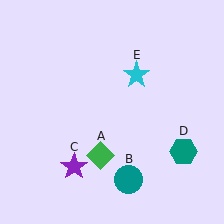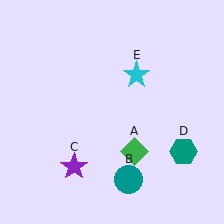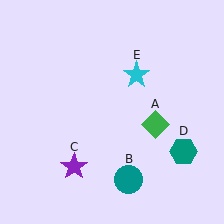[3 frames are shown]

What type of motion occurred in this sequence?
The green diamond (object A) rotated counterclockwise around the center of the scene.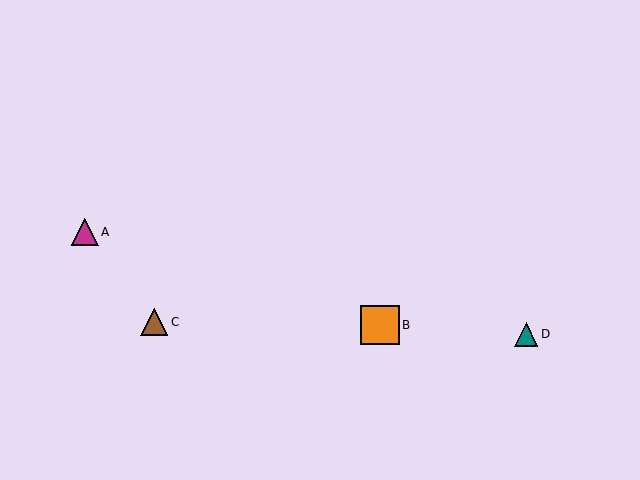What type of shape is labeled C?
Shape C is a brown triangle.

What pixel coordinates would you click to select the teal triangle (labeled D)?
Click at (526, 334) to select the teal triangle D.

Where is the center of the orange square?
The center of the orange square is at (380, 325).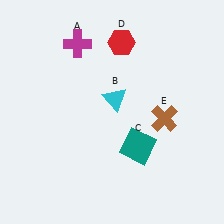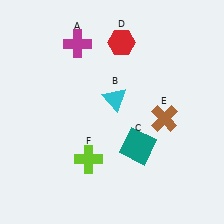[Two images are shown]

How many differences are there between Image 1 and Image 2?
There is 1 difference between the two images.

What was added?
A lime cross (F) was added in Image 2.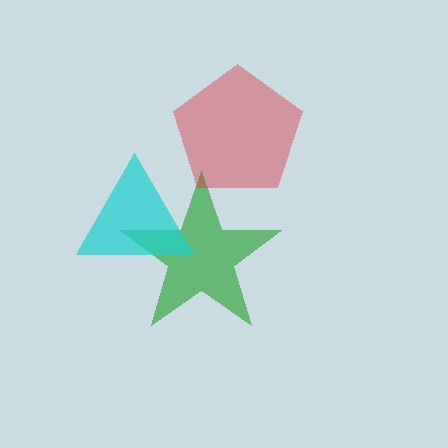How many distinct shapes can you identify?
There are 3 distinct shapes: a green star, a red pentagon, a cyan triangle.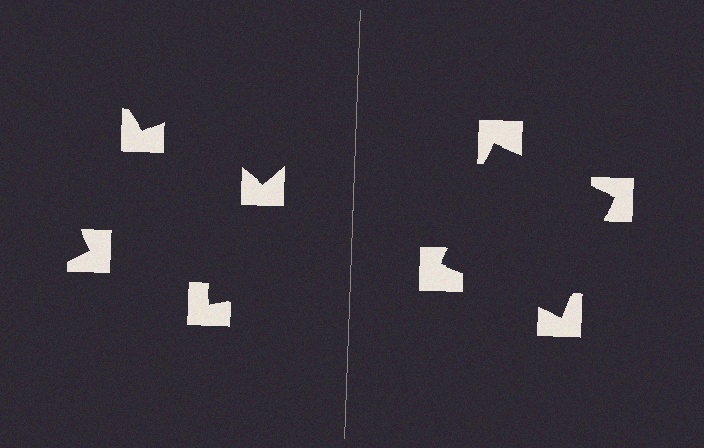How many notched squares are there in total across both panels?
8 — 4 on each side.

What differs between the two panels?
The notched squares are positioned identically on both sides; only the wedge orientations differ. On the right they align to a square; on the left they are misaligned.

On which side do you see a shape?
An illusory square appears on the right side. On the left side the wedge cuts are rotated, so no coherent shape forms.